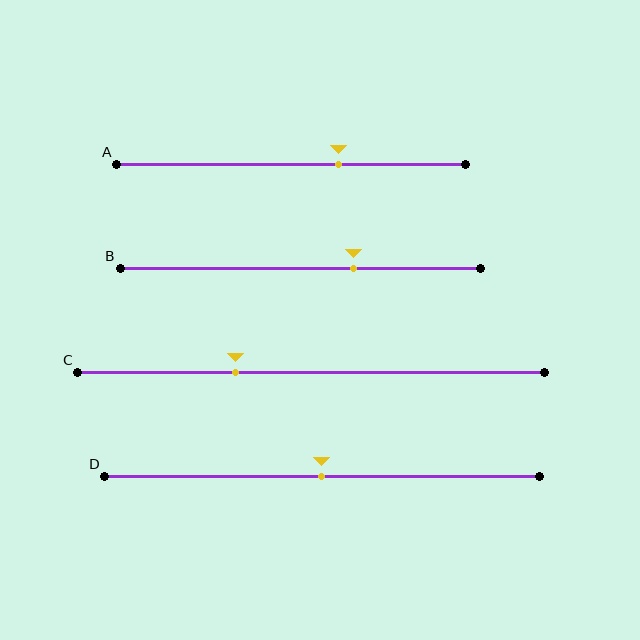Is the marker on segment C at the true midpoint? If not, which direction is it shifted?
No, the marker on segment C is shifted to the left by about 16% of the segment length.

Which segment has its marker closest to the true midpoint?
Segment D has its marker closest to the true midpoint.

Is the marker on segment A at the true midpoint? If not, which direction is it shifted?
No, the marker on segment A is shifted to the right by about 14% of the segment length.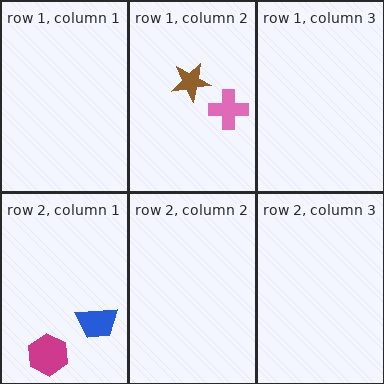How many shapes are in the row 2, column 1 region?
2.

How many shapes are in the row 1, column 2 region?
2.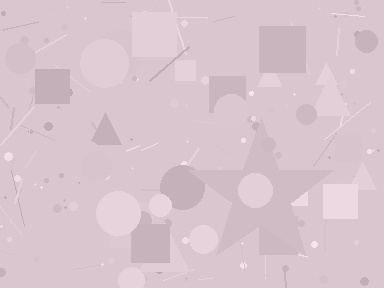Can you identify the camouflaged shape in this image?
The camouflaged shape is a star.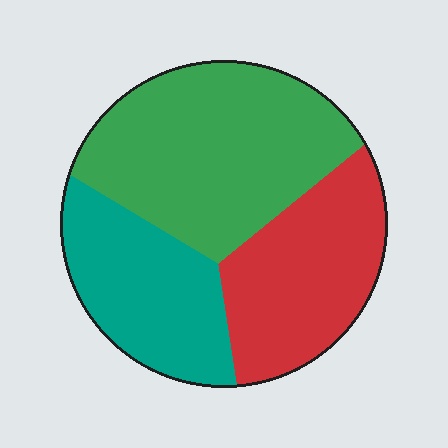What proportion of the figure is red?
Red covers around 30% of the figure.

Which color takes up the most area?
Green, at roughly 45%.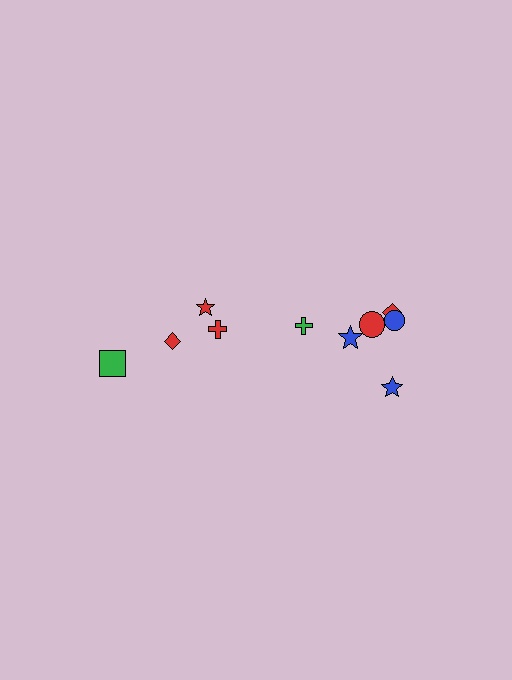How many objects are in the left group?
There are 4 objects.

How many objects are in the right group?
There are 6 objects.